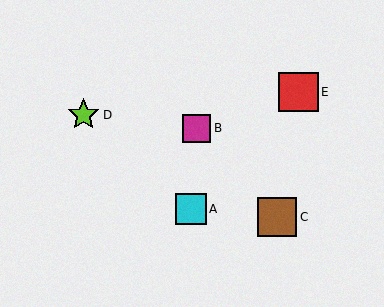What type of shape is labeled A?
Shape A is a cyan square.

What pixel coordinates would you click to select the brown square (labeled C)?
Click at (278, 217) to select the brown square C.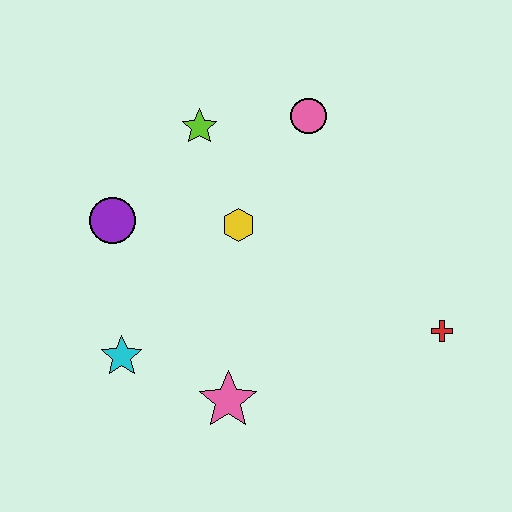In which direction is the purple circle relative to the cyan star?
The purple circle is above the cyan star.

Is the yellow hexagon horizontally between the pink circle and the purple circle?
Yes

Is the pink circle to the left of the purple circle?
No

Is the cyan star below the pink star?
No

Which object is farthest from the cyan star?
The red cross is farthest from the cyan star.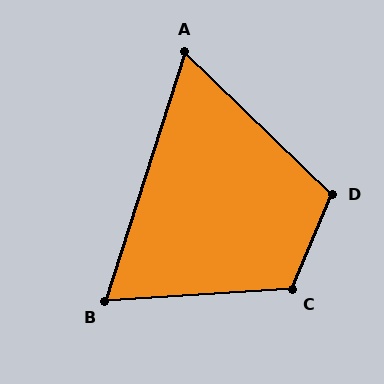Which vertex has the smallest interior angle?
A, at approximately 64 degrees.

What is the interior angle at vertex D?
Approximately 112 degrees (obtuse).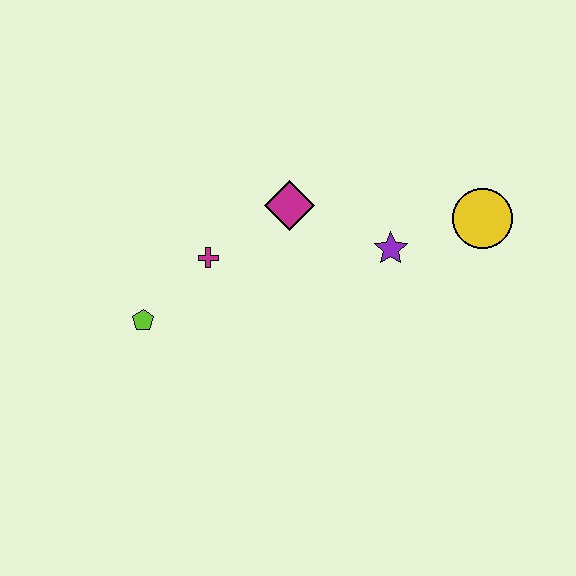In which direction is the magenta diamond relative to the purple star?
The magenta diamond is to the left of the purple star.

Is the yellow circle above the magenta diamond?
No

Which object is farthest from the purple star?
The lime pentagon is farthest from the purple star.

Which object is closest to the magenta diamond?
The magenta cross is closest to the magenta diamond.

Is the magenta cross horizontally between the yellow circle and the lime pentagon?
Yes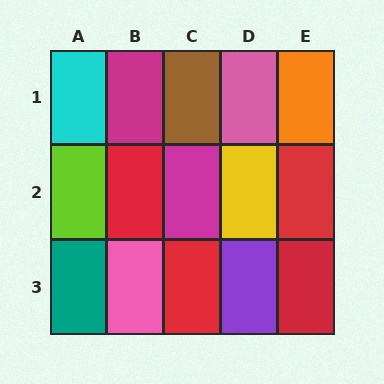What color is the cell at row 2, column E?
Red.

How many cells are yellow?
1 cell is yellow.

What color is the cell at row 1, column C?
Brown.